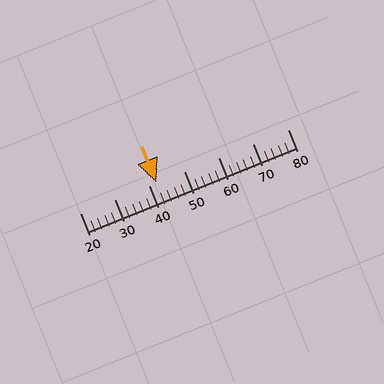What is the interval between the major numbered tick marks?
The major tick marks are spaced 10 units apart.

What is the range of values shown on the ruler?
The ruler shows values from 20 to 80.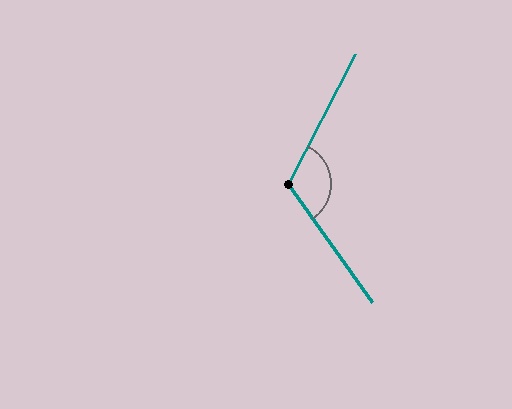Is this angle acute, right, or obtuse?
It is obtuse.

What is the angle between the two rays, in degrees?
Approximately 118 degrees.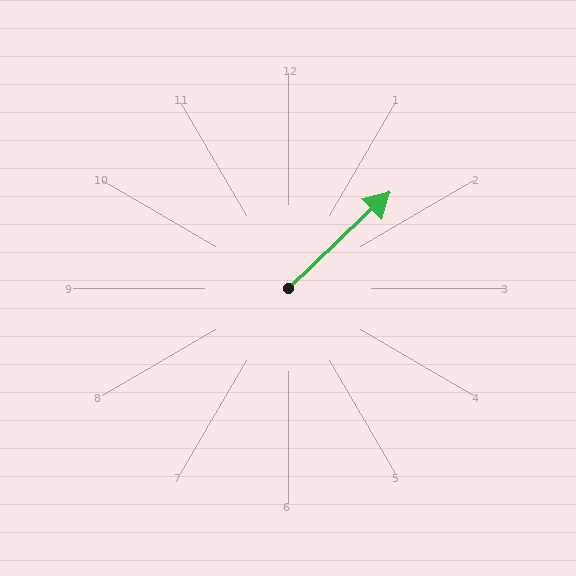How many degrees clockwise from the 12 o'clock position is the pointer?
Approximately 47 degrees.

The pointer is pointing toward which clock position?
Roughly 2 o'clock.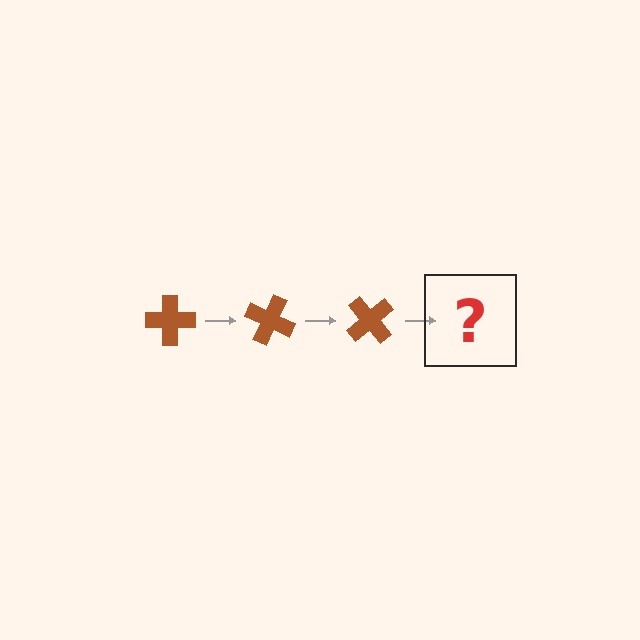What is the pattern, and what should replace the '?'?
The pattern is that the cross rotates 25 degrees each step. The '?' should be a brown cross rotated 75 degrees.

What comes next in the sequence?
The next element should be a brown cross rotated 75 degrees.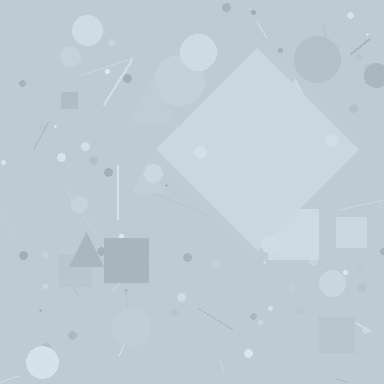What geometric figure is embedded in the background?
A diamond is embedded in the background.